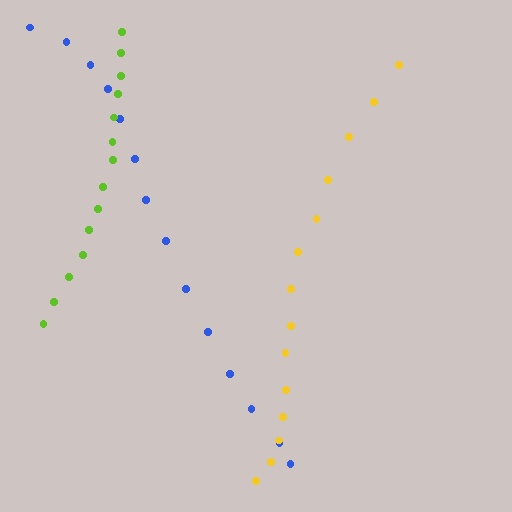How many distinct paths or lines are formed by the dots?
There are 3 distinct paths.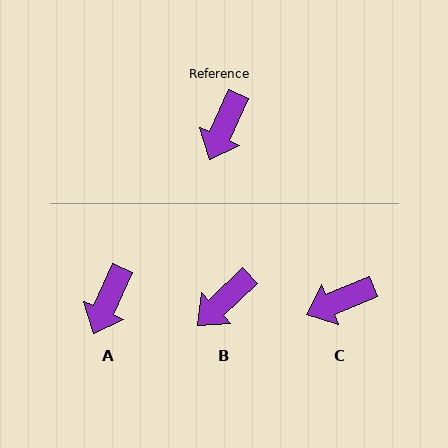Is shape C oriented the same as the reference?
No, it is off by about 43 degrees.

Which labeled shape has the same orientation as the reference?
A.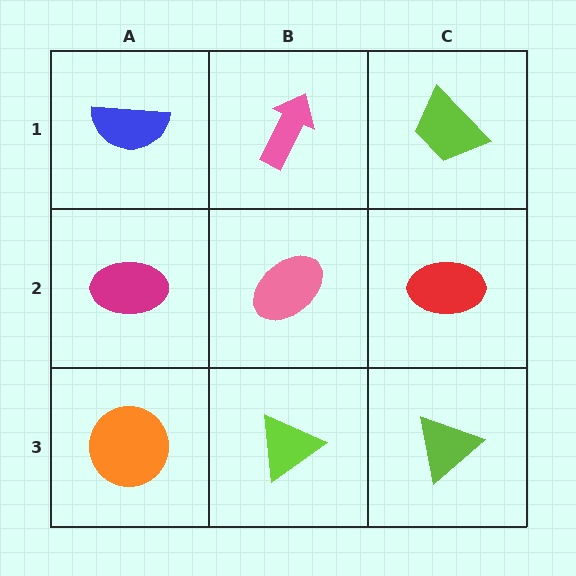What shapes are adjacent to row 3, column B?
A pink ellipse (row 2, column B), an orange circle (row 3, column A), a lime triangle (row 3, column C).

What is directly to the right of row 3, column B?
A lime triangle.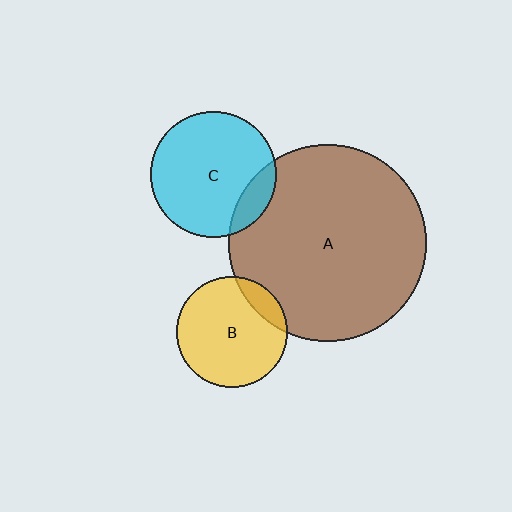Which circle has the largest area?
Circle A (brown).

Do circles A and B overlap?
Yes.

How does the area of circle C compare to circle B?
Approximately 1.3 times.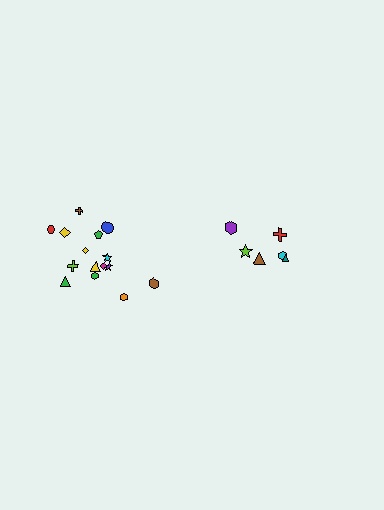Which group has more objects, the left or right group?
The left group.